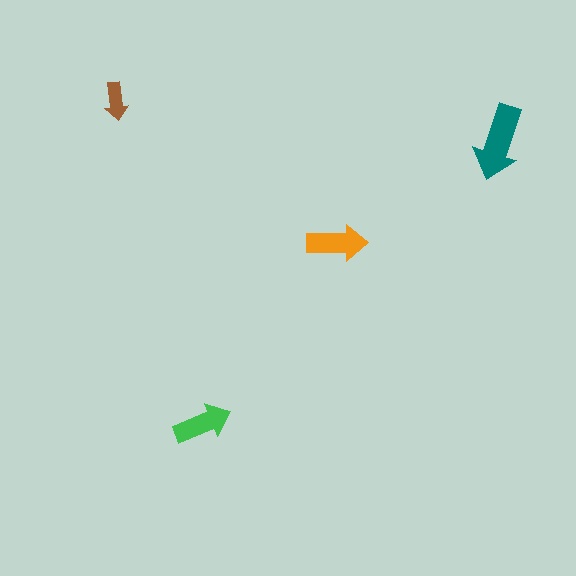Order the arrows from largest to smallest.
the teal one, the orange one, the green one, the brown one.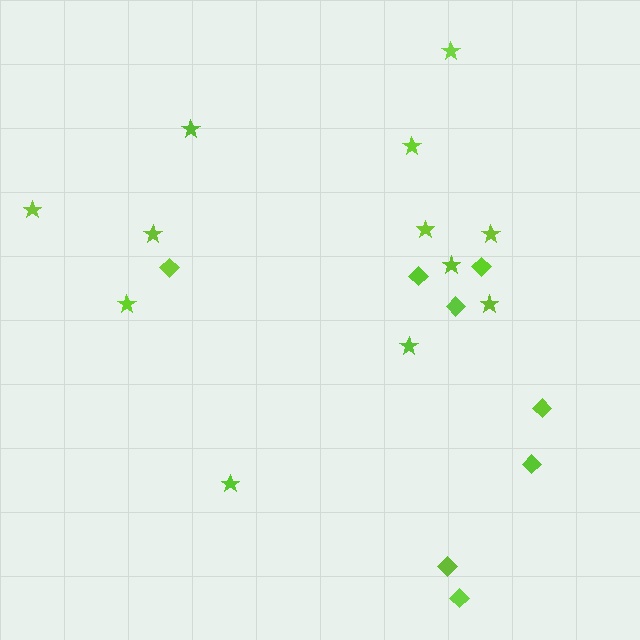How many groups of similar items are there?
There are 2 groups: one group of stars (12) and one group of diamonds (8).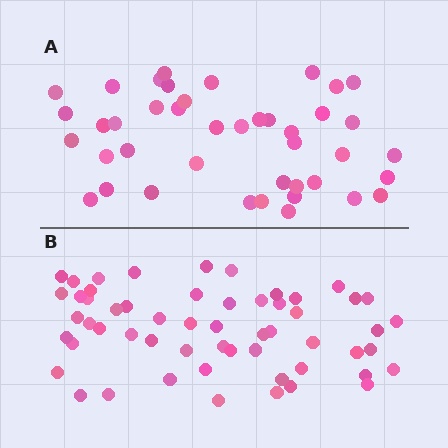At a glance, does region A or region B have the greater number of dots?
Region B (the bottom region) has more dots.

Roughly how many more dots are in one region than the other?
Region B has approximately 15 more dots than region A.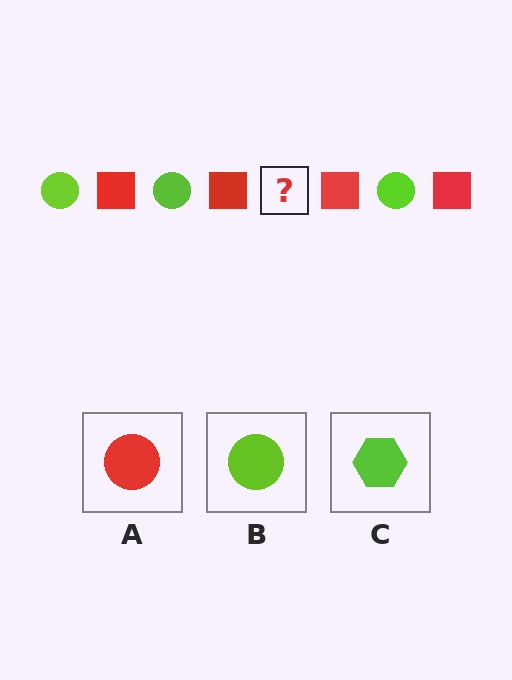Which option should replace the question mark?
Option B.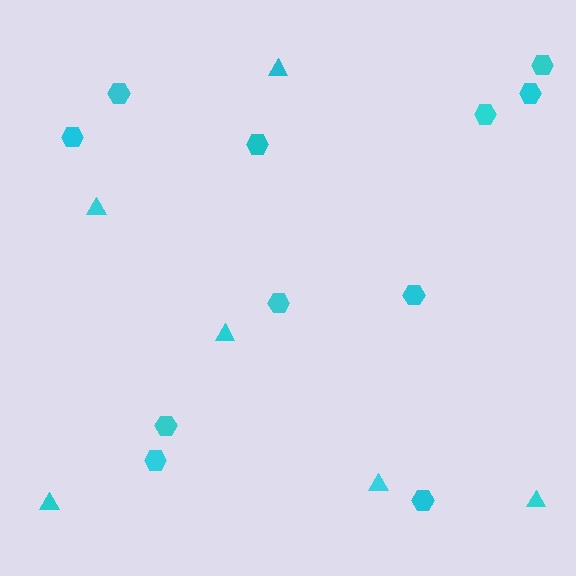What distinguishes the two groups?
There are 2 groups: one group of hexagons (11) and one group of triangles (6).